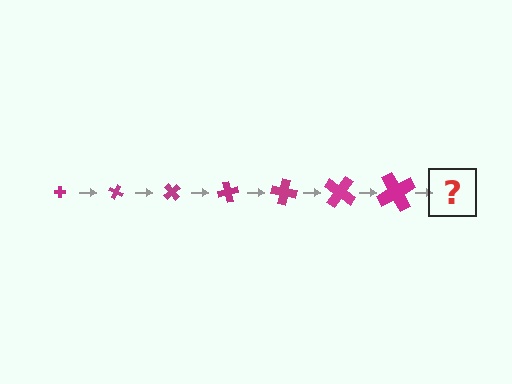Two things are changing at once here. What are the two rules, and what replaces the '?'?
The two rules are that the cross grows larger each step and it rotates 25 degrees each step. The '?' should be a cross, larger than the previous one and rotated 175 degrees from the start.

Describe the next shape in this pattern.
It should be a cross, larger than the previous one and rotated 175 degrees from the start.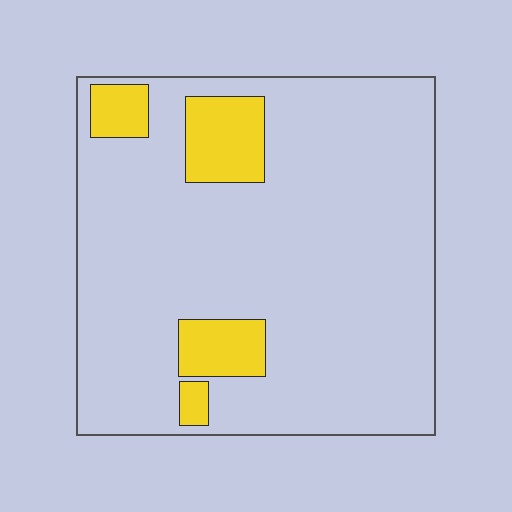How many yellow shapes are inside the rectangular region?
4.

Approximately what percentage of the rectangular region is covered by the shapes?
Approximately 15%.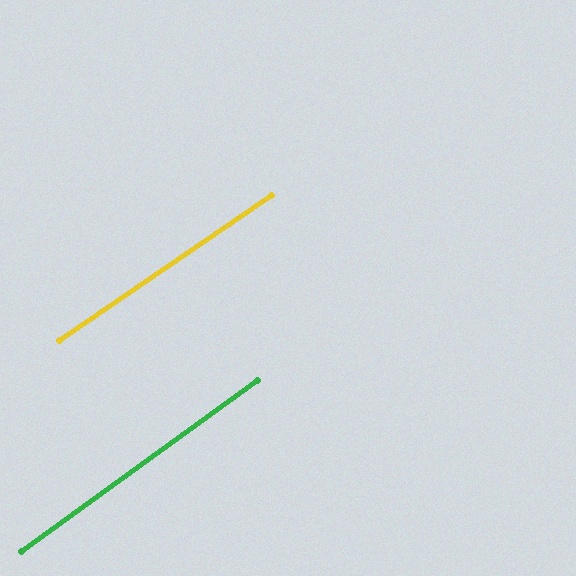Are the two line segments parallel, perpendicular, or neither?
Parallel — their directions differ by only 1.5°.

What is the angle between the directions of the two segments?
Approximately 2 degrees.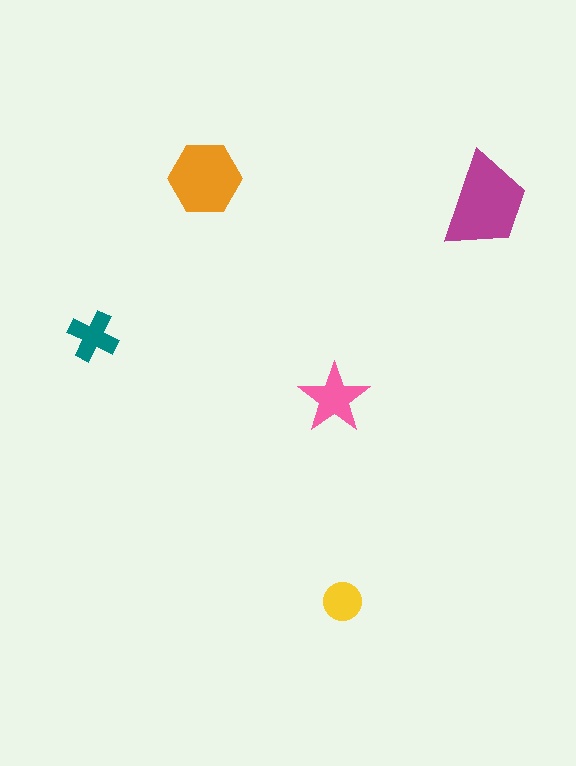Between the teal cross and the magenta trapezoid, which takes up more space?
The magenta trapezoid.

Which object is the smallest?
The yellow circle.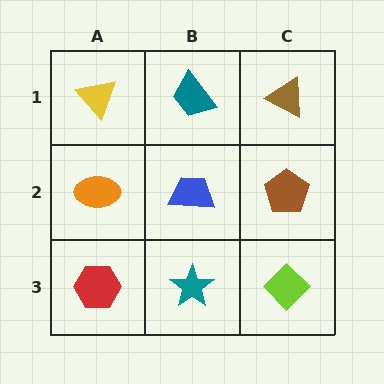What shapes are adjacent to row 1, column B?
A blue trapezoid (row 2, column B), a yellow triangle (row 1, column A), a brown triangle (row 1, column C).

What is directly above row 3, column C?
A brown pentagon.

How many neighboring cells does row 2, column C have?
3.